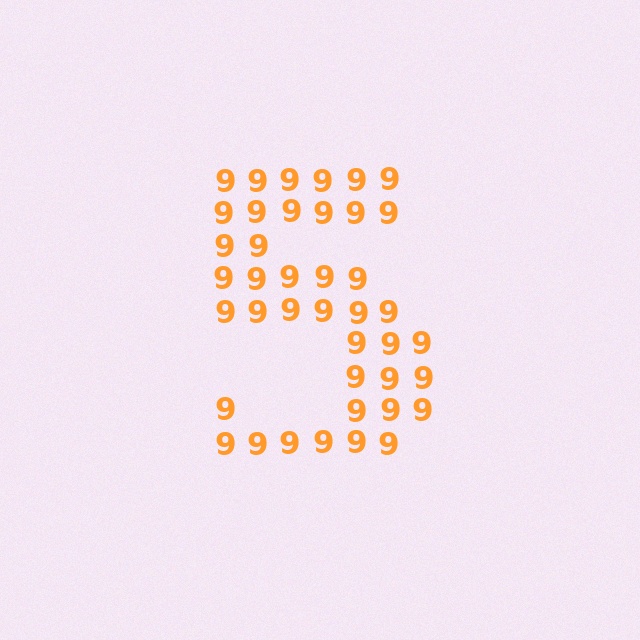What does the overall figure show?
The overall figure shows the digit 5.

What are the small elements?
The small elements are digit 9's.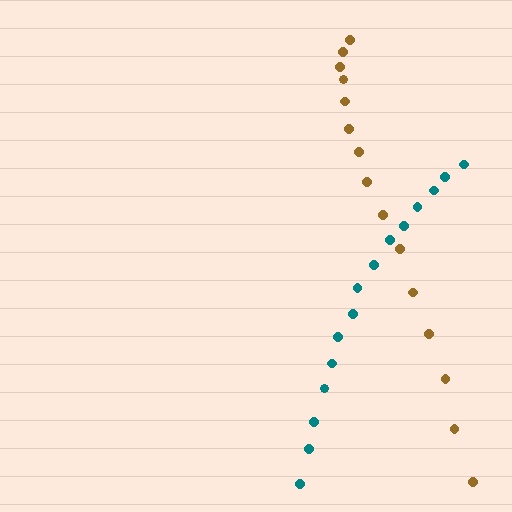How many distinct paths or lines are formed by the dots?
There are 2 distinct paths.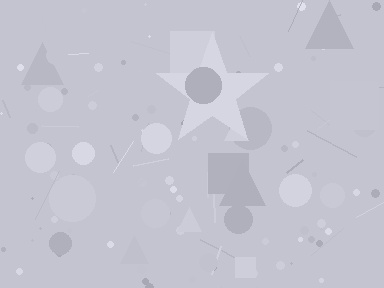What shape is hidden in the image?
A star is hidden in the image.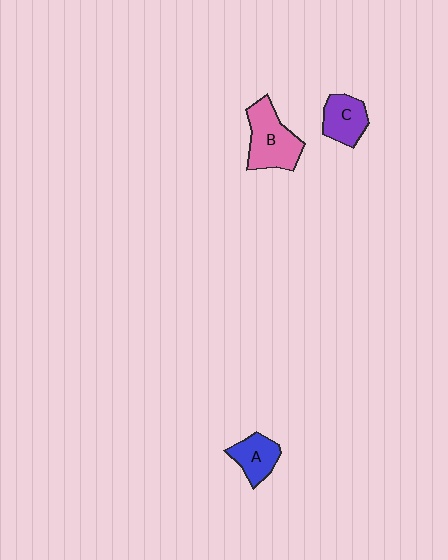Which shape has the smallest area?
Shape A (blue).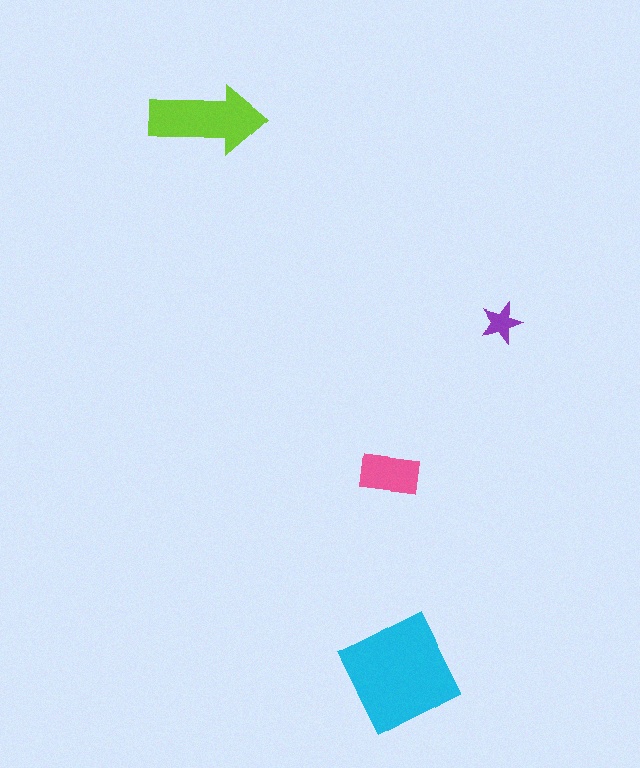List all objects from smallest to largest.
The purple star, the pink rectangle, the lime arrow, the cyan square.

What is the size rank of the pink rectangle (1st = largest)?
3rd.